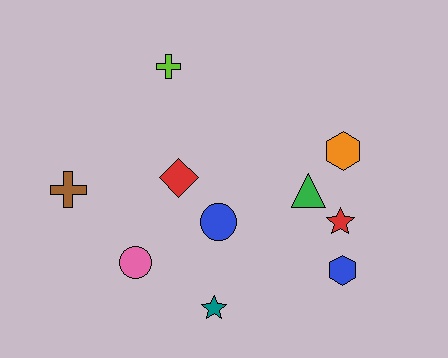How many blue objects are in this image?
There are 2 blue objects.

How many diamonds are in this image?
There is 1 diamond.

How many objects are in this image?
There are 10 objects.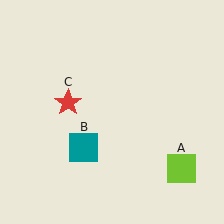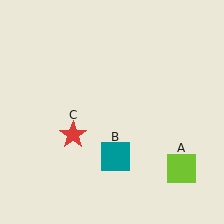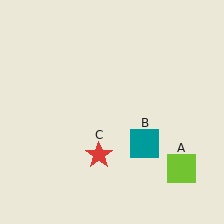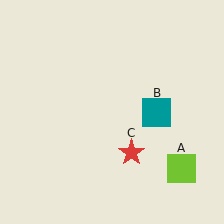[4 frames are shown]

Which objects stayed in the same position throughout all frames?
Lime square (object A) remained stationary.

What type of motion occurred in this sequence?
The teal square (object B), red star (object C) rotated counterclockwise around the center of the scene.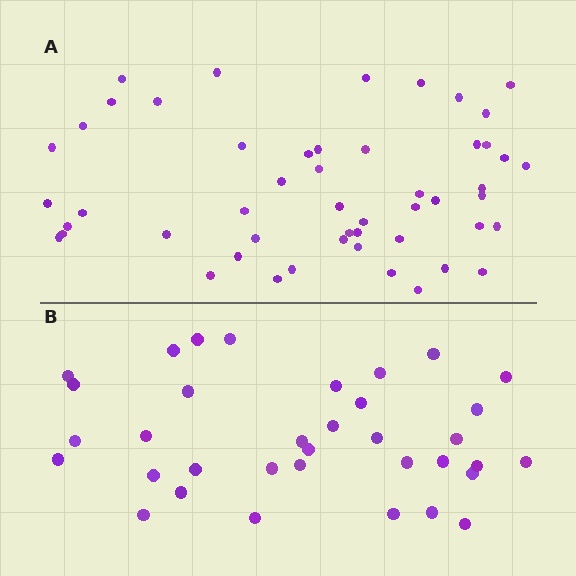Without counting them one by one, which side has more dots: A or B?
Region A (the top region) has more dots.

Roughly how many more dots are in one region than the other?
Region A has approximately 15 more dots than region B.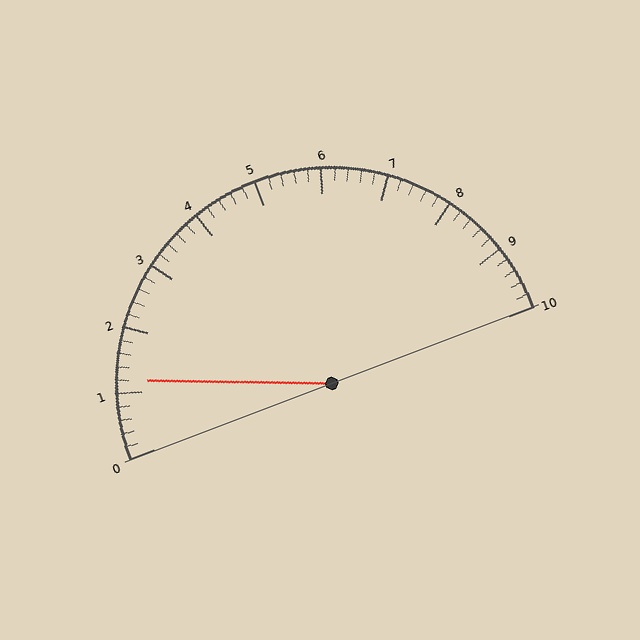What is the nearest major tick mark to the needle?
The nearest major tick mark is 1.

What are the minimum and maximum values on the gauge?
The gauge ranges from 0 to 10.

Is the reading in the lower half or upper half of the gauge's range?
The reading is in the lower half of the range (0 to 10).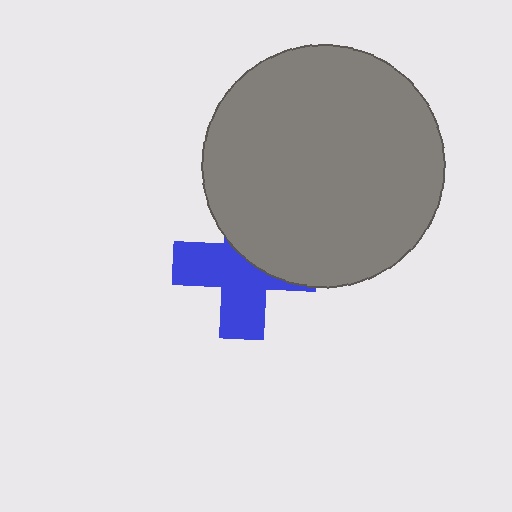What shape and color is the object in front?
The object in front is a gray circle.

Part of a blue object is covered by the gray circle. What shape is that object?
It is a cross.